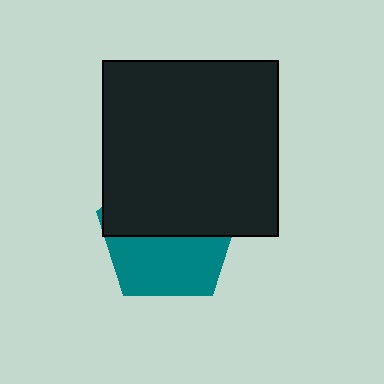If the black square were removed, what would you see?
You would see the complete teal pentagon.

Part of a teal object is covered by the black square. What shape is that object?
It is a pentagon.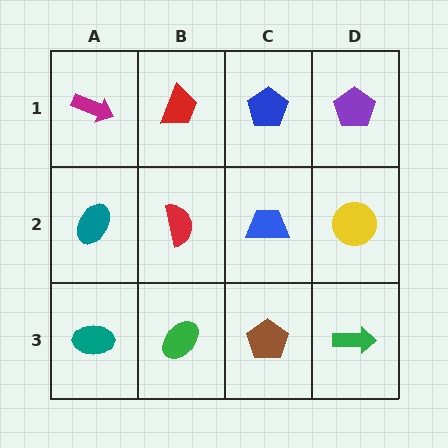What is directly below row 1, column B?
A red semicircle.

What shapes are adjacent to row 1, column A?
A teal ellipse (row 2, column A), a red trapezoid (row 1, column B).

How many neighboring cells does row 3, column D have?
2.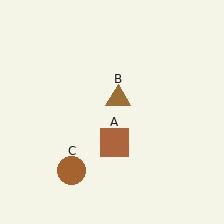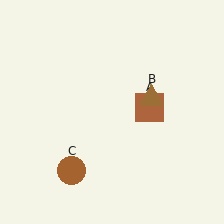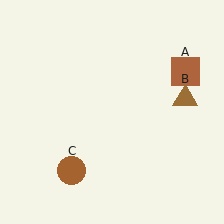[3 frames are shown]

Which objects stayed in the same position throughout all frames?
Brown circle (object C) remained stationary.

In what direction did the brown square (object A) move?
The brown square (object A) moved up and to the right.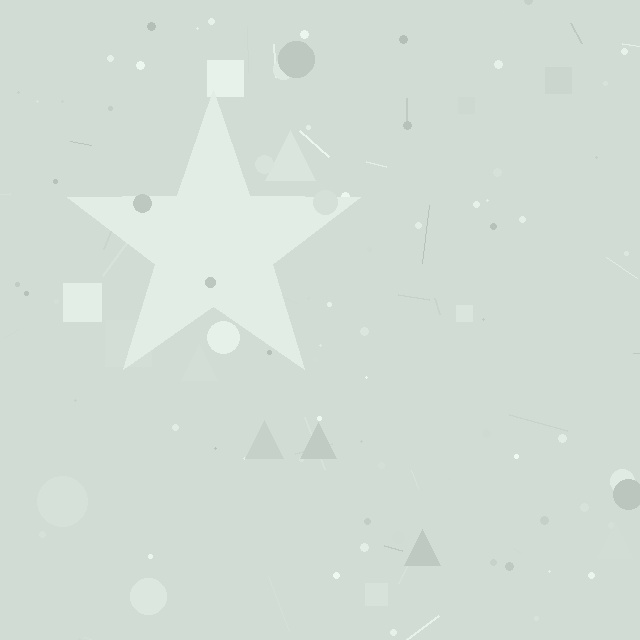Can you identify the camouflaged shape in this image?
The camouflaged shape is a star.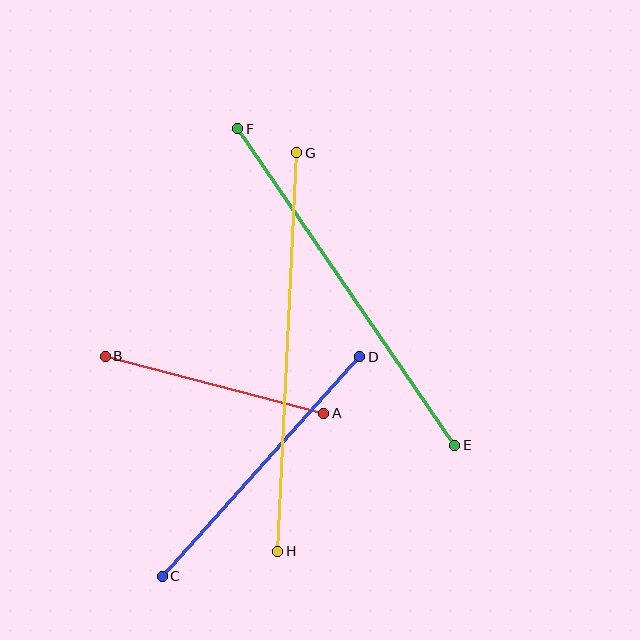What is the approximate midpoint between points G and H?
The midpoint is at approximately (287, 352) pixels.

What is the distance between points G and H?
The distance is approximately 399 pixels.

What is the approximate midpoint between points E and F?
The midpoint is at approximately (346, 287) pixels.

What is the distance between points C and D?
The distance is approximately 296 pixels.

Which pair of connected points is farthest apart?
Points G and H are farthest apart.